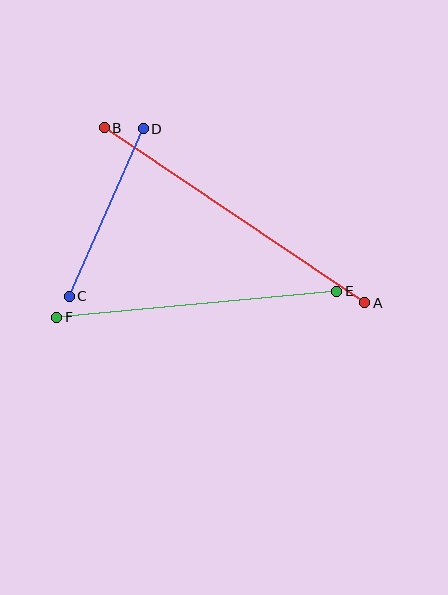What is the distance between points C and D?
The distance is approximately 183 pixels.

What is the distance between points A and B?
The distance is approximately 314 pixels.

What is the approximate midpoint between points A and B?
The midpoint is at approximately (235, 215) pixels.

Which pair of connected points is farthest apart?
Points A and B are farthest apart.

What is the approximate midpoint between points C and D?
The midpoint is at approximately (106, 212) pixels.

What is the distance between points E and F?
The distance is approximately 281 pixels.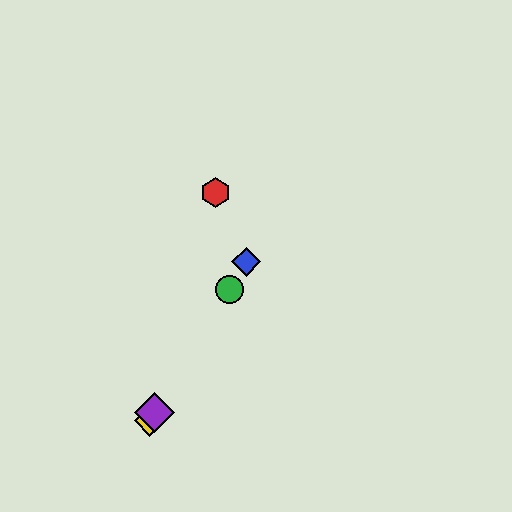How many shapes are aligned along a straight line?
4 shapes (the blue diamond, the green circle, the yellow diamond, the purple diamond) are aligned along a straight line.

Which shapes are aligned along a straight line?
The blue diamond, the green circle, the yellow diamond, the purple diamond are aligned along a straight line.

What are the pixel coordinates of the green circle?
The green circle is at (230, 289).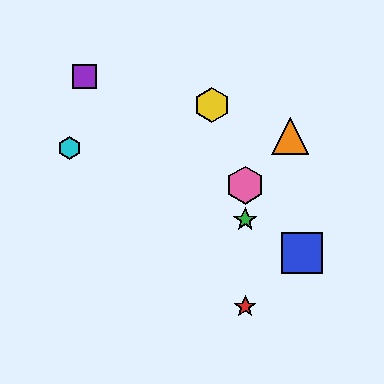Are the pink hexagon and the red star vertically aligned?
Yes, both are at x≈245.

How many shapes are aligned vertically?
3 shapes (the red star, the green star, the pink hexagon) are aligned vertically.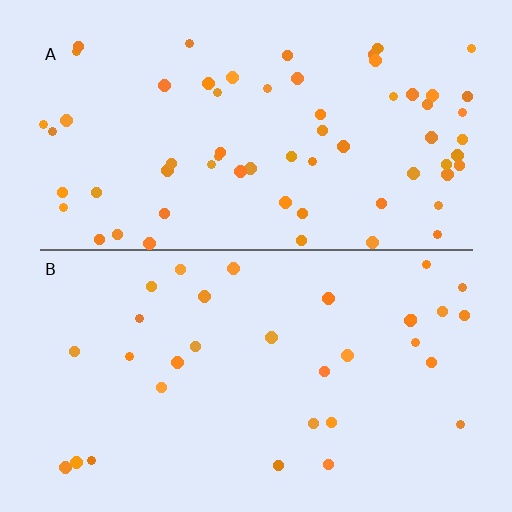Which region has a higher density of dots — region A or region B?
A (the top).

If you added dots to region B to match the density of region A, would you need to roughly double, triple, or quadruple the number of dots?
Approximately double.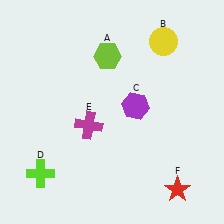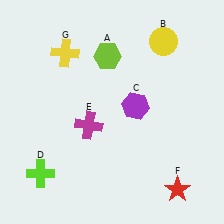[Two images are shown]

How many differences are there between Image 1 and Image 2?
There is 1 difference between the two images.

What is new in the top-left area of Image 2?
A yellow cross (G) was added in the top-left area of Image 2.